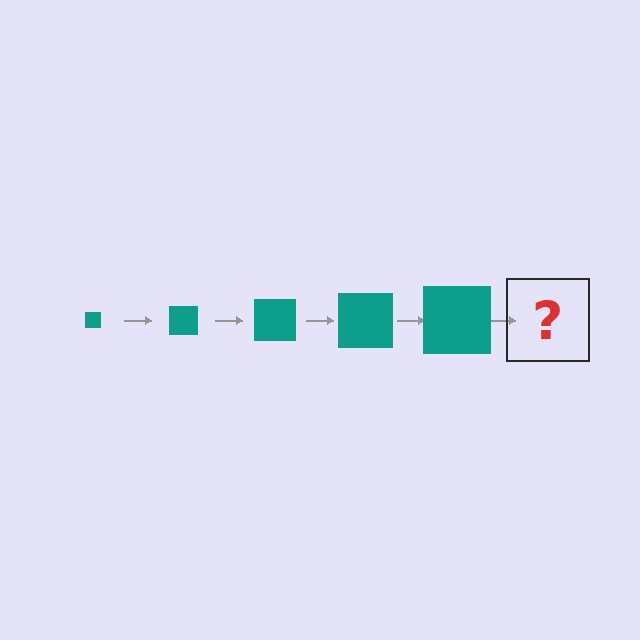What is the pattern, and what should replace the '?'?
The pattern is that the square gets progressively larger each step. The '?' should be a teal square, larger than the previous one.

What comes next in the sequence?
The next element should be a teal square, larger than the previous one.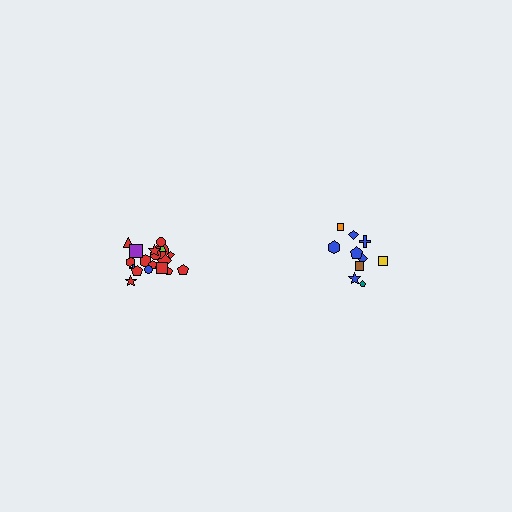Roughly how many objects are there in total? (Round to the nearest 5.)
Roughly 30 objects in total.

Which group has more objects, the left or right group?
The left group.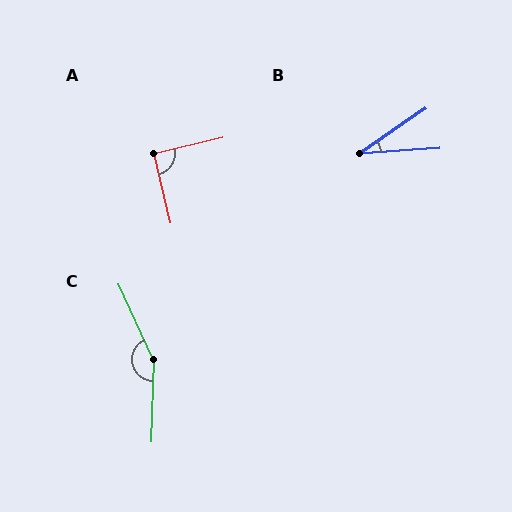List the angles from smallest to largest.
B (31°), A (90°), C (154°).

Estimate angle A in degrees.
Approximately 90 degrees.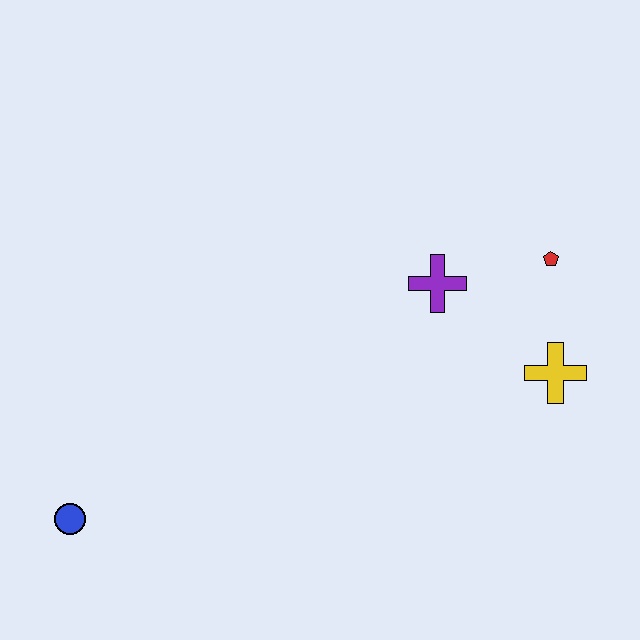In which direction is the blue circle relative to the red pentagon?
The blue circle is to the left of the red pentagon.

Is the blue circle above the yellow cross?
No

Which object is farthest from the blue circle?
The red pentagon is farthest from the blue circle.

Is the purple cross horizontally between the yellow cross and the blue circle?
Yes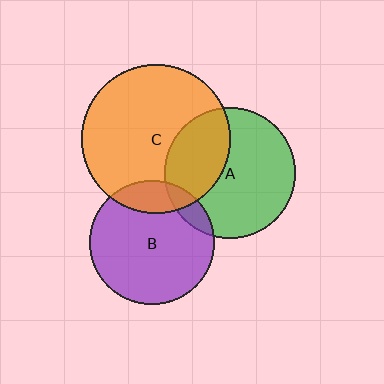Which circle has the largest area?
Circle C (orange).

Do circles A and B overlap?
Yes.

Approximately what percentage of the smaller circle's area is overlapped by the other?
Approximately 10%.